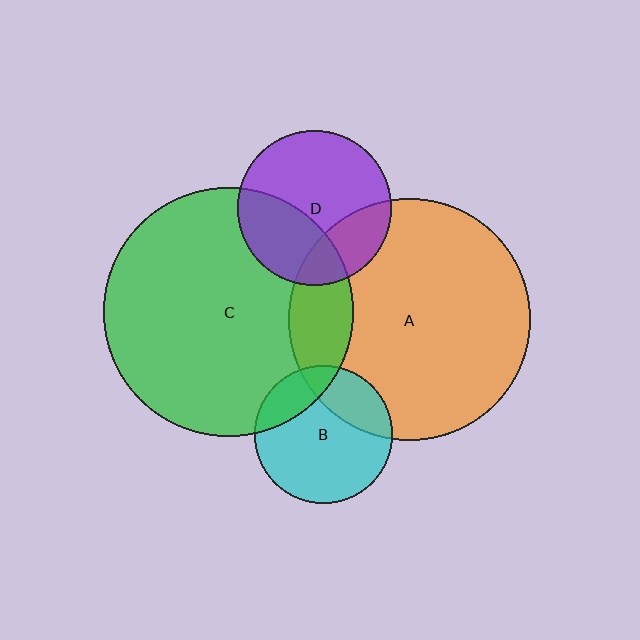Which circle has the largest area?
Circle C (green).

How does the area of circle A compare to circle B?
Approximately 3.1 times.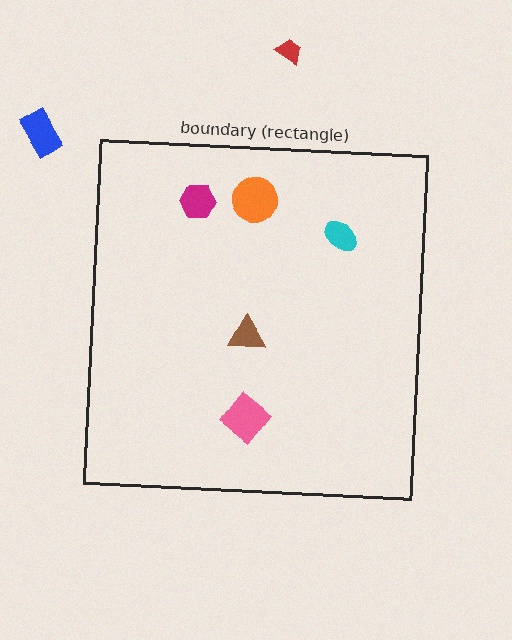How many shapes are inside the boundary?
5 inside, 2 outside.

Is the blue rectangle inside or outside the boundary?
Outside.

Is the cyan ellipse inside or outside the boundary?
Inside.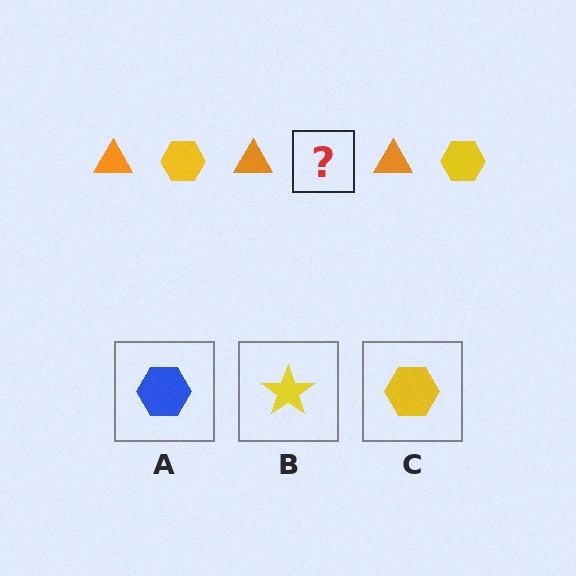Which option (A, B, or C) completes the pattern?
C.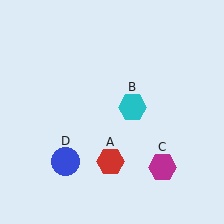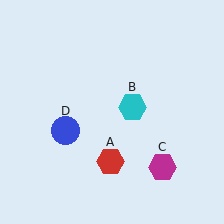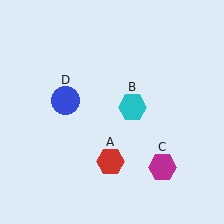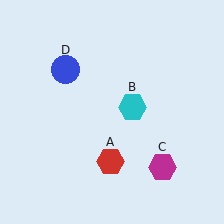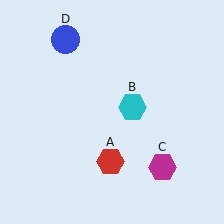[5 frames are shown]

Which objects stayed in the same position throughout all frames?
Red hexagon (object A) and cyan hexagon (object B) and magenta hexagon (object C) remained stationary.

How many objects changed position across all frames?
1 object changed position: blue circle (object D).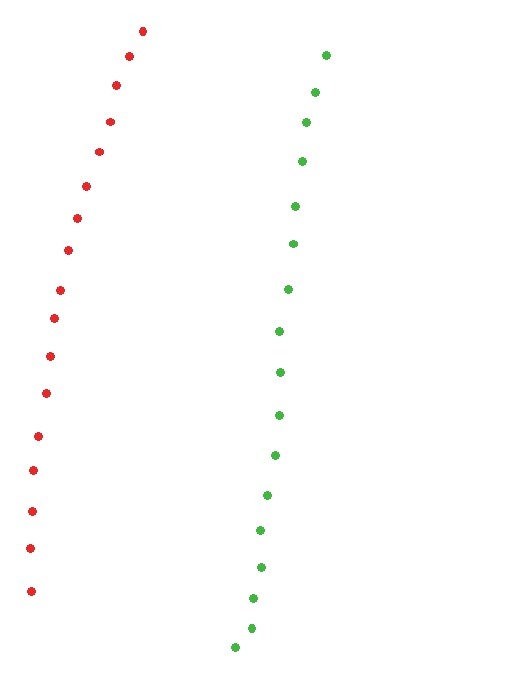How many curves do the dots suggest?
There are 2 distinct paths.